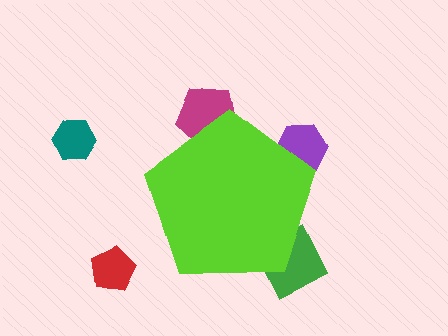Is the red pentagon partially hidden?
No, the red pentagon is fully visible.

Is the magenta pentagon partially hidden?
Yes, the magenta pentagon is partially hidden behind the lime pentagon.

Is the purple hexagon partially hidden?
Yes, the purple hexagon is partially hidden behind the lime pentagon.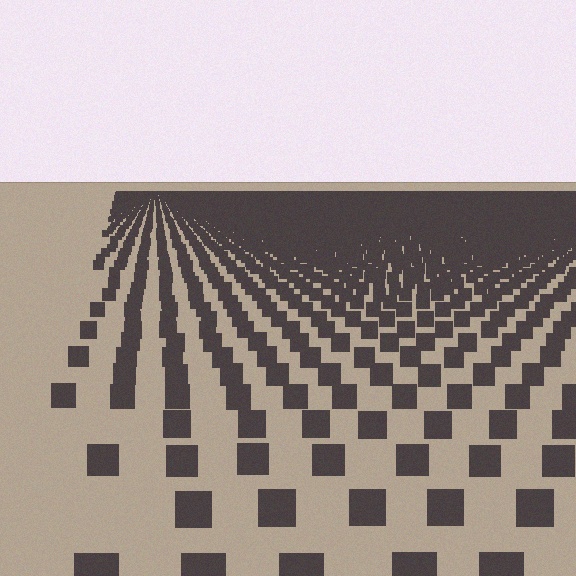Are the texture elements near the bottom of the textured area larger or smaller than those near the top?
Larger. Near the bottom, elements are closer to the viewer and appear at a bigger on-screen size.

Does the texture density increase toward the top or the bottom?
Density increases toward the top.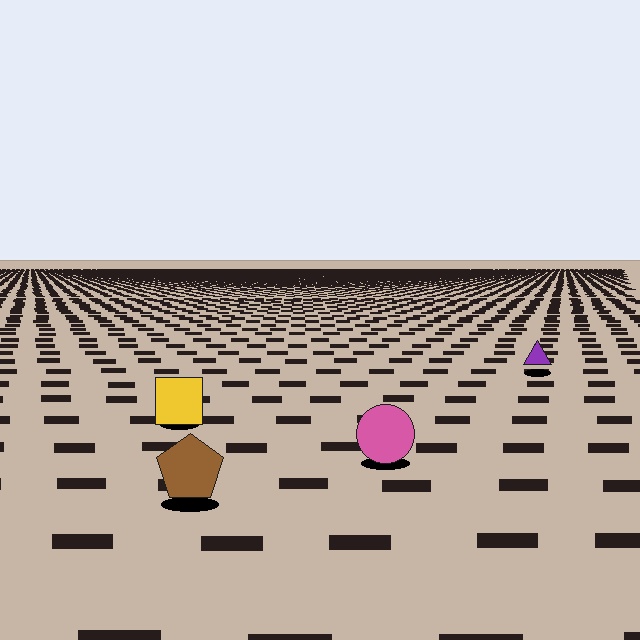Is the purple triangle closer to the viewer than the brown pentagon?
No. The brown pentagon is closer — you can tell from the texture gradient: the ground texture is coarser near it.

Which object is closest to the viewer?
The brown pentagon is closest. The texture marks near it are larger and more spread out.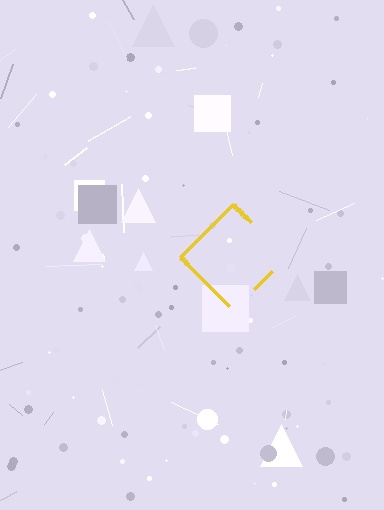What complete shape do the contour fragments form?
The contour fragments form a diamond.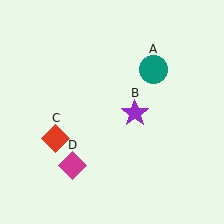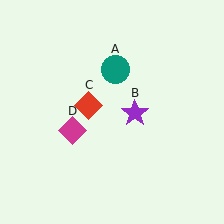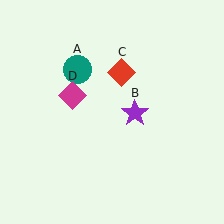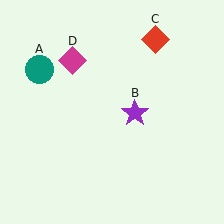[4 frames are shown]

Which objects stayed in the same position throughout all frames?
Purple star (object B) remained stationary.